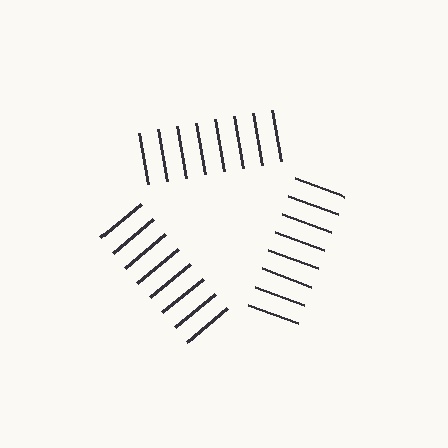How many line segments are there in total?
24 — 8 along each of the 3 edges.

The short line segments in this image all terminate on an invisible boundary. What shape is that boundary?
An illusory triangle — the line segments terminate on its edges but no continuous stroke is drawn.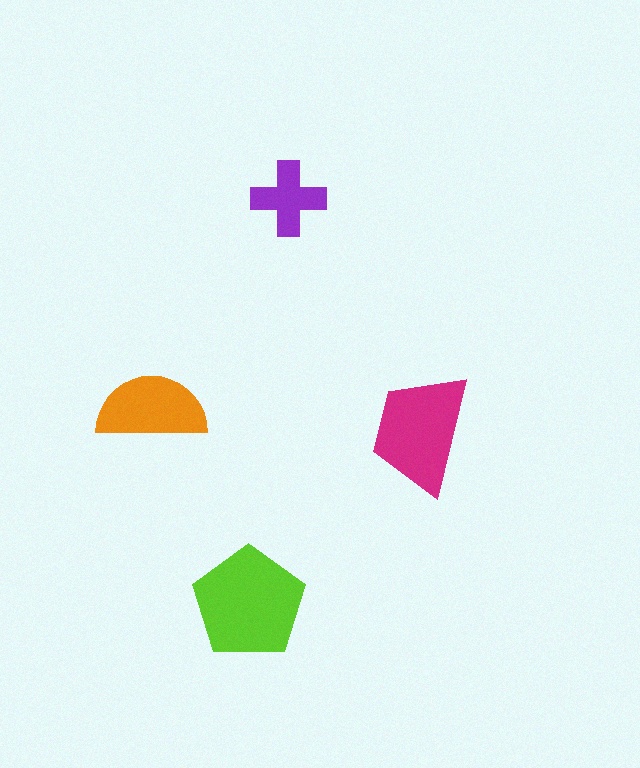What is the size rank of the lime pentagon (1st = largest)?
1st.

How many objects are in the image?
There are 4 objects in the image.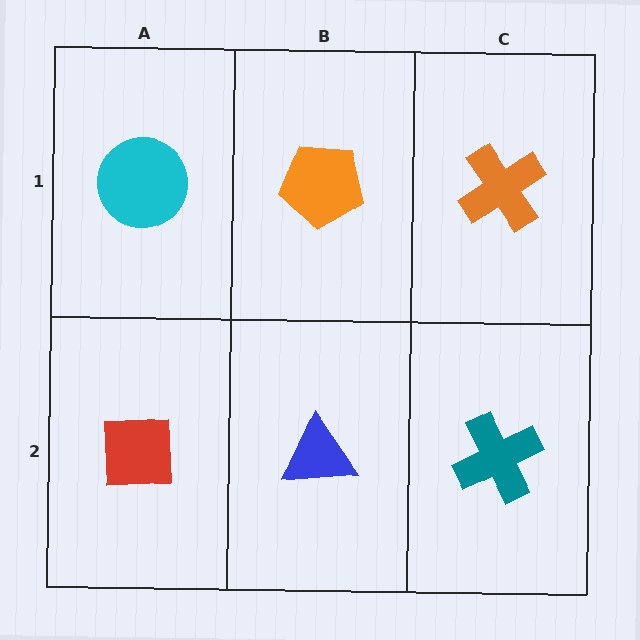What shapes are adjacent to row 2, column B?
An orange pentagon (row 1, column B), a red square (row 2, column A), a teal cross (row 2, column C).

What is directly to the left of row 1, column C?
An orange pentagon.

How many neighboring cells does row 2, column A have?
2.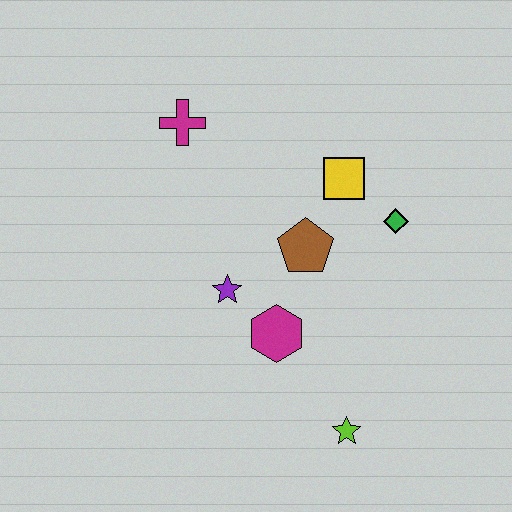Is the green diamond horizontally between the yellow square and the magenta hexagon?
No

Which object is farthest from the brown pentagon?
The lime star is farthest from the brown pentagon.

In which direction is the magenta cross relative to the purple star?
The magenta cross is above the purple star.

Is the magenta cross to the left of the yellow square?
Yes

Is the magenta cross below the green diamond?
No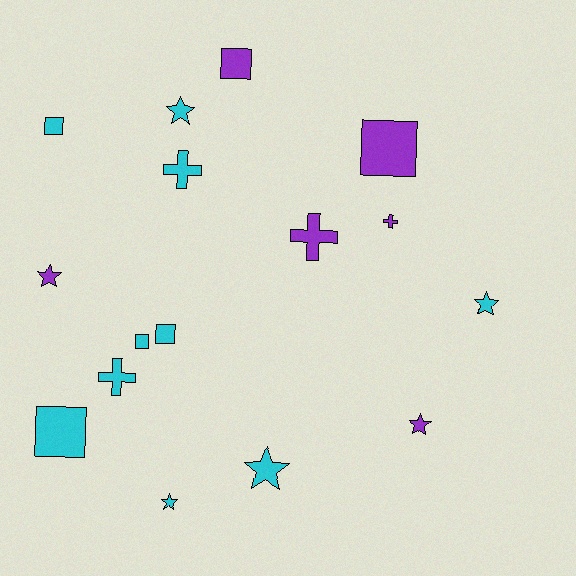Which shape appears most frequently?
Square, with 6 objects.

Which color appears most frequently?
Cyan, with 10 objects.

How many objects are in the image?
There are 16 objects.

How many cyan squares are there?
There are 4 cyan squares.